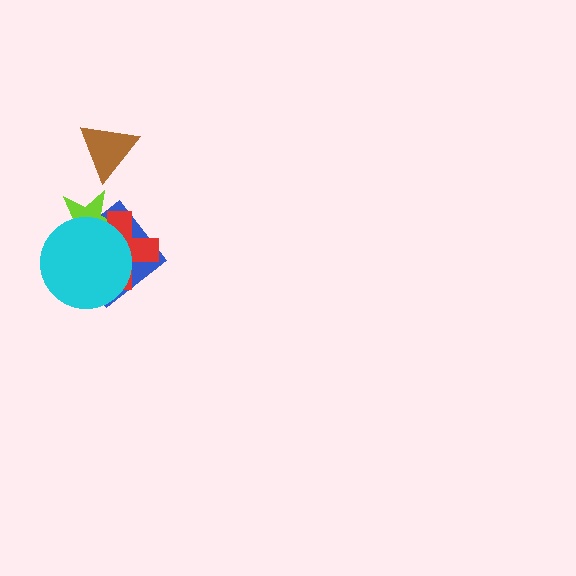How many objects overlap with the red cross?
3 objects overlap with the red cross.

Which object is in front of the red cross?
The cyan circle is in front of the red cross.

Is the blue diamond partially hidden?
Yes, it is partially covered by another shape.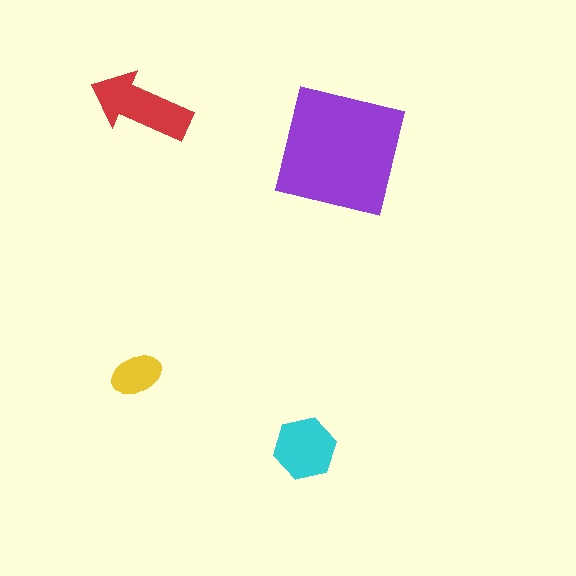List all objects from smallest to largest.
The yellow ellipse, the cyan hexagon, the red arrow, the purple square.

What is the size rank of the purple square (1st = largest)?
1st.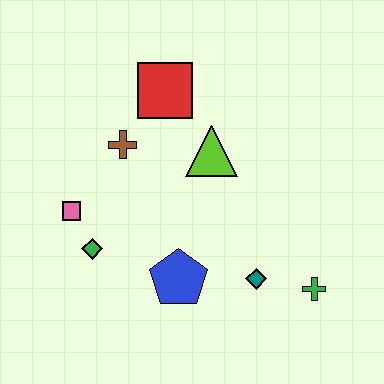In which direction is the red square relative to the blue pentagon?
The red square is above the blue pentagon.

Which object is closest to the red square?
The brown cross is closest to the red square.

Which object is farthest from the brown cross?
The green cross is farthest from the brown cross.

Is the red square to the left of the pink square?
No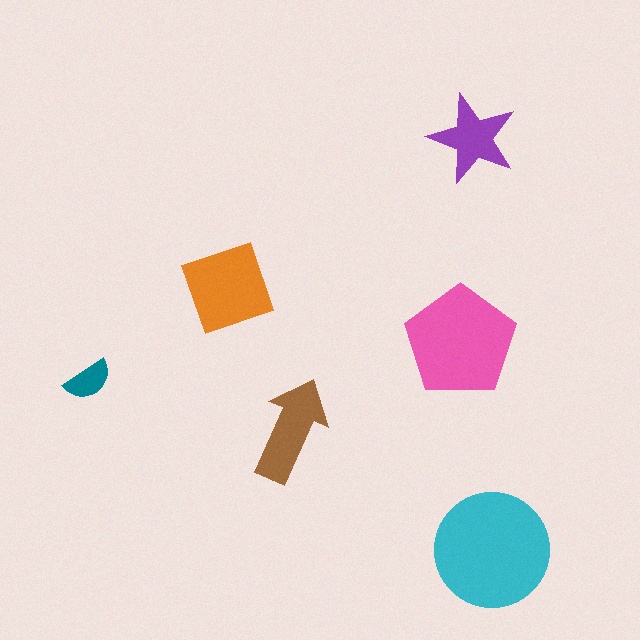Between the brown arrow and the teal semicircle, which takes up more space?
The brown arrow.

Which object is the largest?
The cyan circle.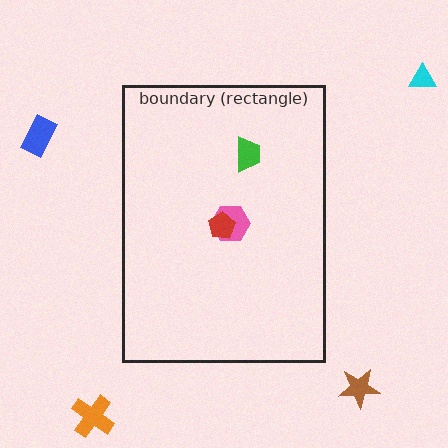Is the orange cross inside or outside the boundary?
Outside.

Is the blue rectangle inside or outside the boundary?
Outside.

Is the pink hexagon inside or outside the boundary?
Inside.